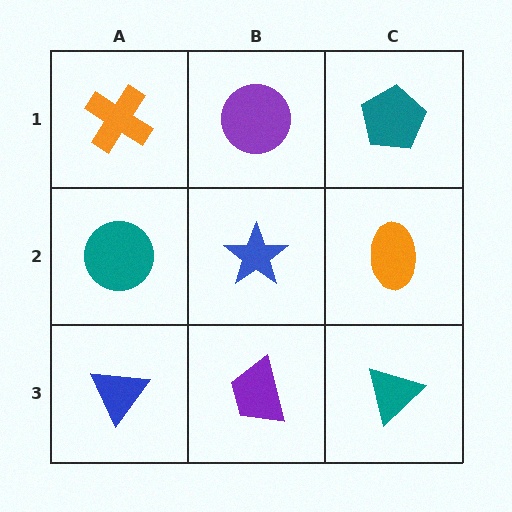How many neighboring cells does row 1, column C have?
2.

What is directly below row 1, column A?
A teal circle.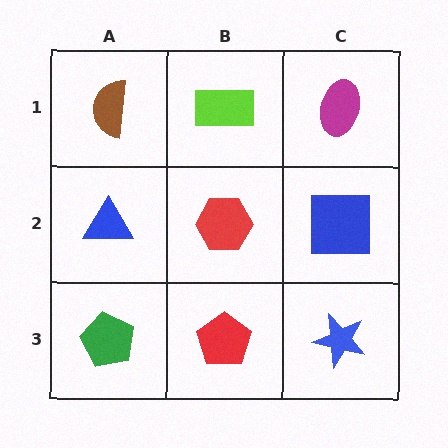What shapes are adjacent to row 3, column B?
A red hexagon (row 2, column B), a green pentagon (row 3, column A), a blue star (row 3, column C).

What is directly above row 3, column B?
A red hexagon.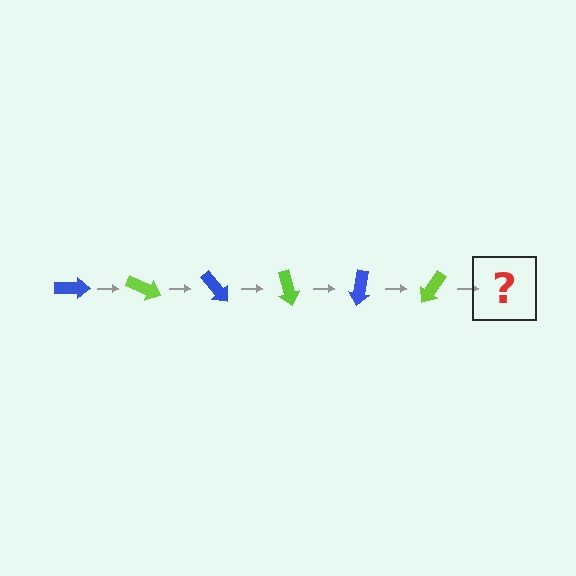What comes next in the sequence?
The next element should be a blue arrow, rotated 150 degrees from the start.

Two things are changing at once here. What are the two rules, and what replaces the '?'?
The two rules are that it rotates 25 degrees each step and the color cycles through blue and lime. The '?' should be a blue arrow, rotated 150 degrees from the start.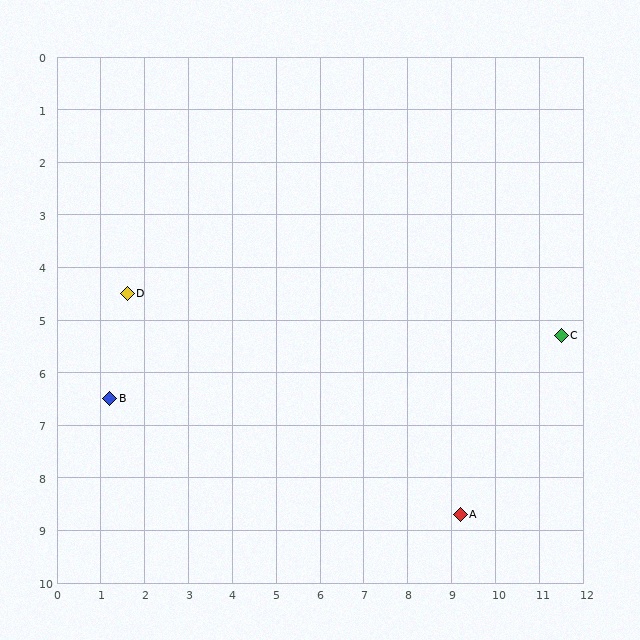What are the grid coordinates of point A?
Point A is at approximately (9.2, 8.7).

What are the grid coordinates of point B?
Point B is at approximately (1.2, 6.5).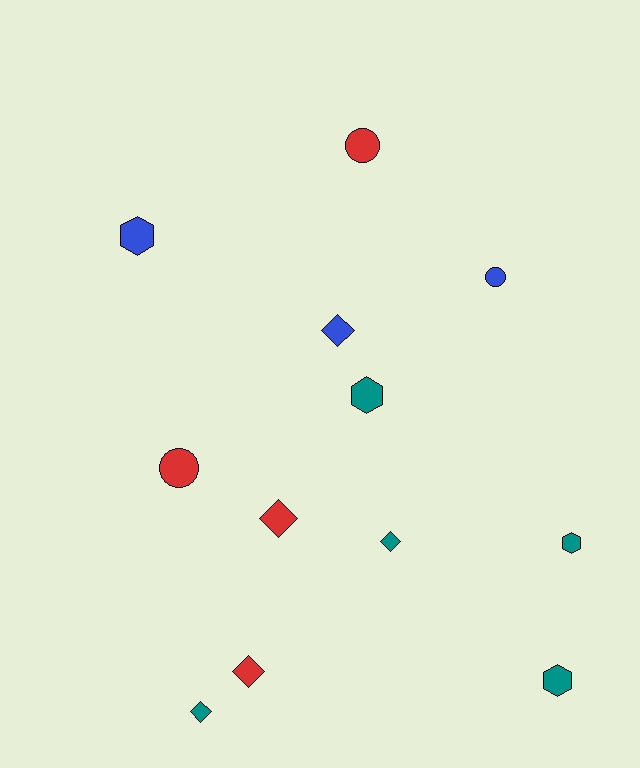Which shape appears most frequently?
Diamond, with 5 objects.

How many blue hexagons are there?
There is 1 blue hexagon.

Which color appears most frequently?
Teal, with 5 objects.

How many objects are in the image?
There are 12 objects.